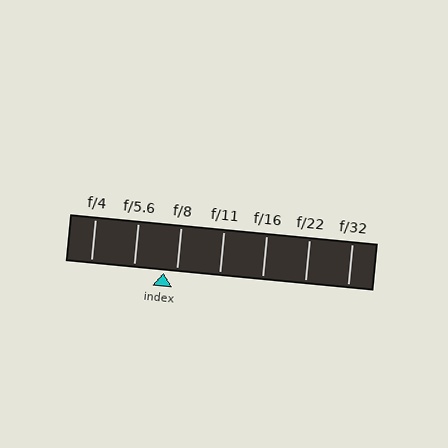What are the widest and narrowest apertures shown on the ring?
The widest aperture shown is f/4 and the narrowest is f/32.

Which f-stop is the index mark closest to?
The index mark is closest to f/8.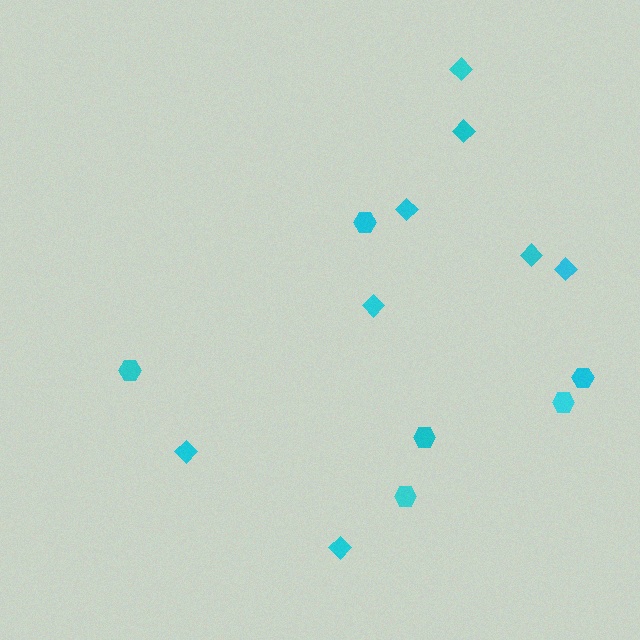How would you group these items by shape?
There are 2 groups: one group of hexagons (6) and one group of diamonds (8).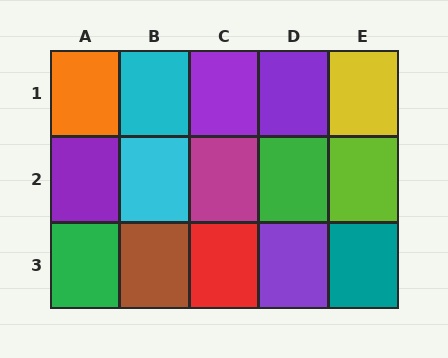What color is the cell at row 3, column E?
Teal.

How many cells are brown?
1 cell is brown.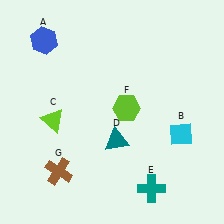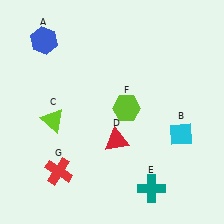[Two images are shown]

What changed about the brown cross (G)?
In Image 1, G is brown. In Image 2, it changed to red.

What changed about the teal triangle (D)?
In Image 1, D is teal. In Image 2, it changed to red.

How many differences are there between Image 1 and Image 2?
There are 2 differences between the two images.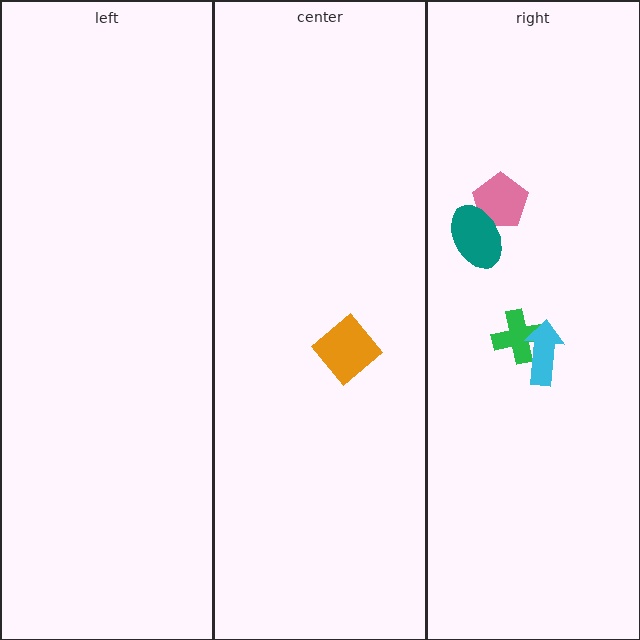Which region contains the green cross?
The right region.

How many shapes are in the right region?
4.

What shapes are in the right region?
The pink pentagon, the green cross, the cyan arrow, the teal ellipse.